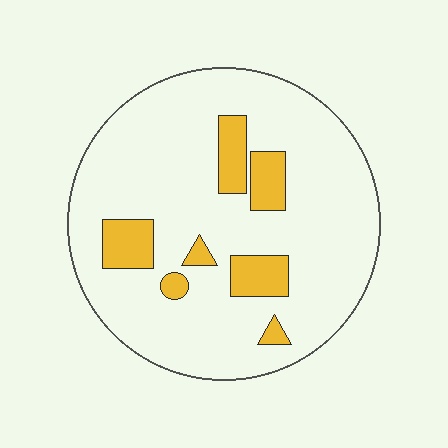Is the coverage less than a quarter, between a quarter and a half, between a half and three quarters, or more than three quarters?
Less than a quarter.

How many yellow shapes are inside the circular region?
7.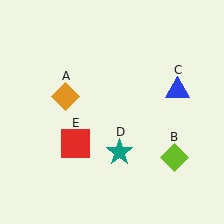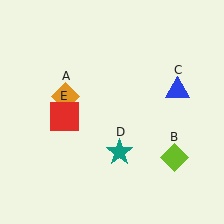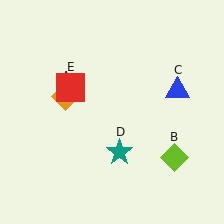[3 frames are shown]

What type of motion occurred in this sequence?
The red square (object E) rotated clockwise around the center of the scene.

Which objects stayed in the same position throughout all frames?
Orange diamond (object A) and lime diamond (object B) and blue triangle (object C) and teal star (object D) remained stationary.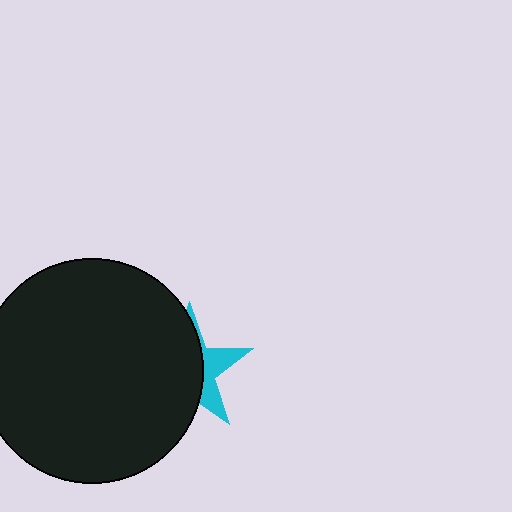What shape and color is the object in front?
The object in front is a black circle.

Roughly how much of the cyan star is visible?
A small part of it is visible (roughly 33%).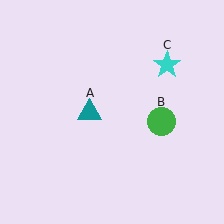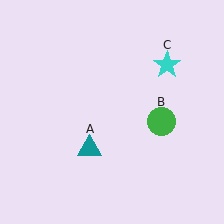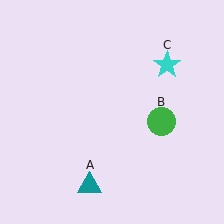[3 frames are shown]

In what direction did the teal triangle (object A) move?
The teal triangle (object A) moved down.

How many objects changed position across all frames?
1 object changed position: teal triangle (object A).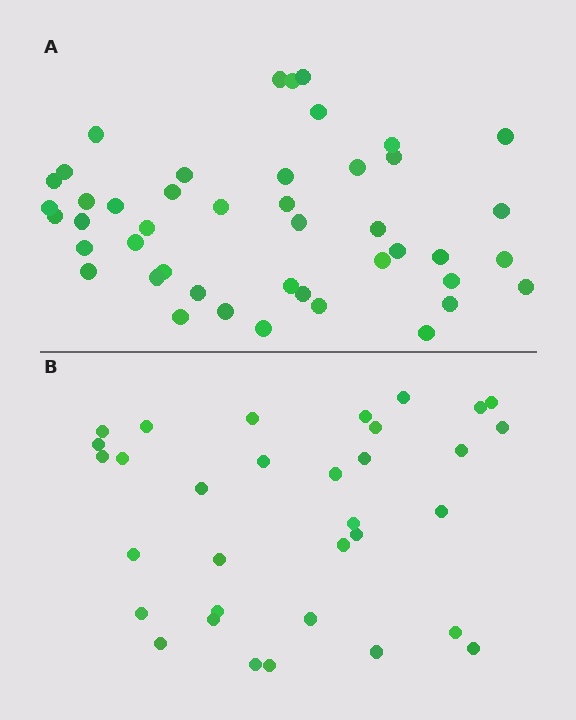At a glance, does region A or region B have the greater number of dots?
Region A (the top region) has more dots.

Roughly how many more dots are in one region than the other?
Region A has roughly 12 or so more dots than region B.